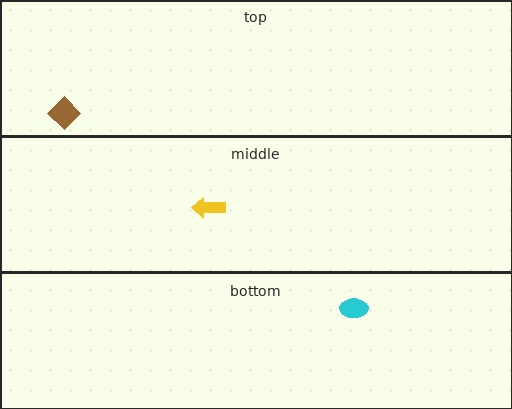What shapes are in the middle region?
The yellow arrow.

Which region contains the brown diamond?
The top region.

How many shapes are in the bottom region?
1.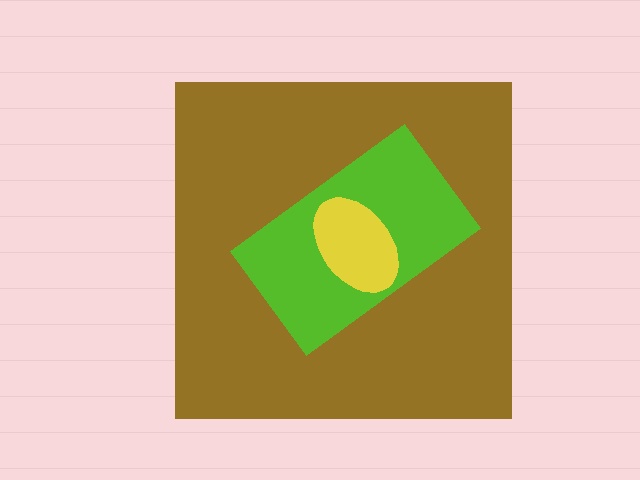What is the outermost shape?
The brown square.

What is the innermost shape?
The yellow ellipse.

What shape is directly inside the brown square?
The lime rectangle.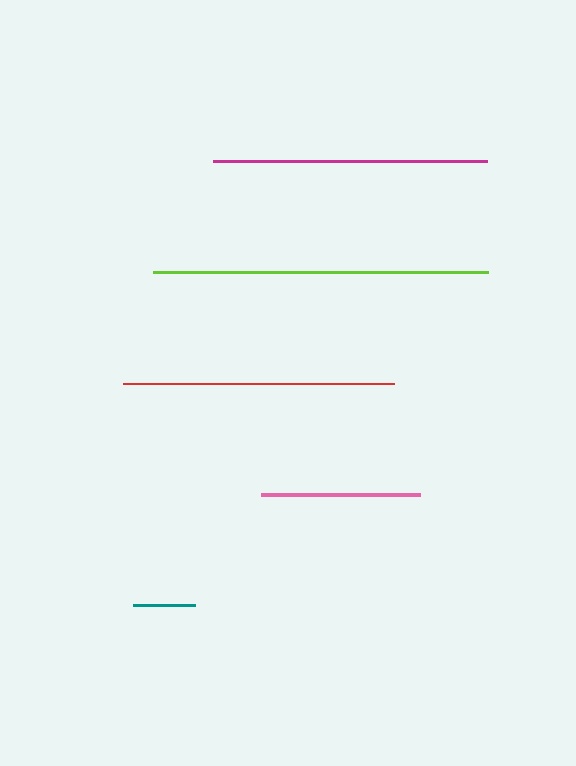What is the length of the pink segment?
The pink segment is approximately 159 pixels long.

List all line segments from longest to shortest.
From longest to shortest: lime, magenta, red, pink, teal.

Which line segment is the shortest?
The teal line is the shortest at approximately 62 pixels.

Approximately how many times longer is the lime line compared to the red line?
The lime line is approximately 1.2 times the length of the red line.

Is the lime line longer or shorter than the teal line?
The lime line is longer than the teal line.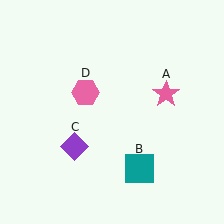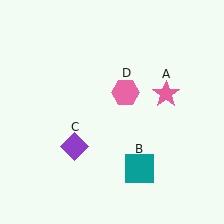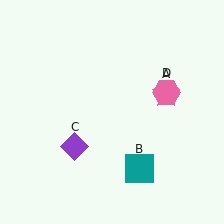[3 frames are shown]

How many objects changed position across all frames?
1 object changed position: pink hexagon (object D).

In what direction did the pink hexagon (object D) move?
The pink hexagon (object D) moved right.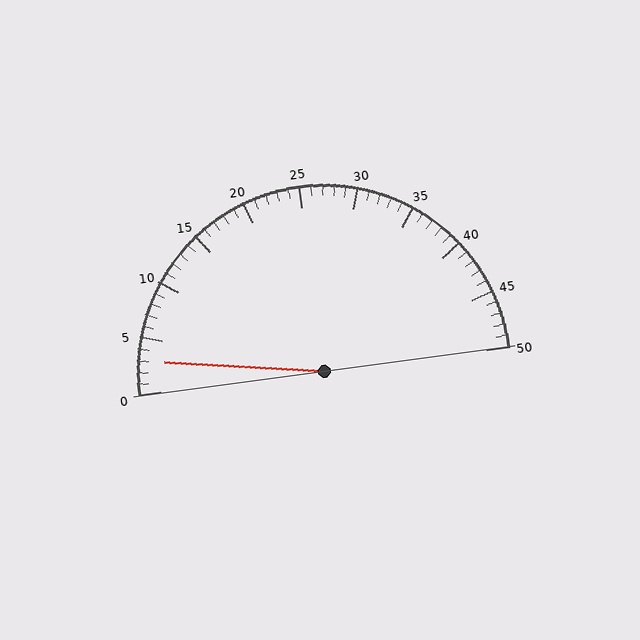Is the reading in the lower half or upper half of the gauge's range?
The reading is in the lower half of the range (0 to 50).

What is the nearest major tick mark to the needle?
The nearest major tick mark is 5.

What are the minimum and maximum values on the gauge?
The gauge ranges from 0 to 50.